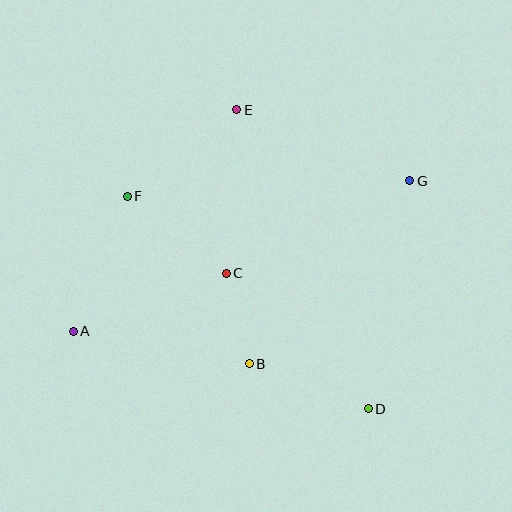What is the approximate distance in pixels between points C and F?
The distance between C and F is approximately 125 pixels.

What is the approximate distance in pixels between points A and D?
The distance between A and D is approximately 305 pixels.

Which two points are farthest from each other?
Points A and G are farthest from each other.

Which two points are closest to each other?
Points B and C are closest to each other.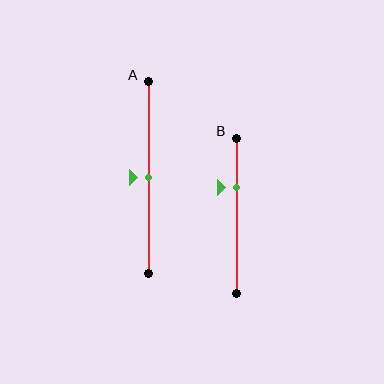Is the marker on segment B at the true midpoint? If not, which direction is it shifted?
No, the marker on segment B is shifted upward by about 18% of the segment length.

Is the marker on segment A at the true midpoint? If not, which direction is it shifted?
Yes, the marker on segment A is at the true midpoint.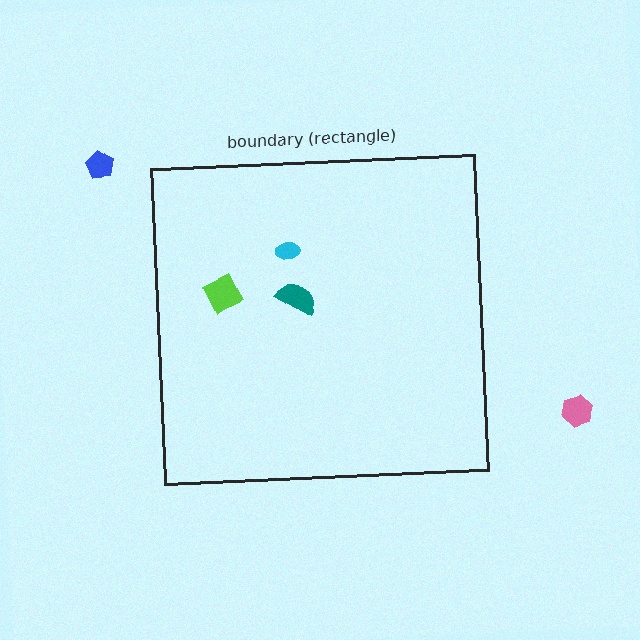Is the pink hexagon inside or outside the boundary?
Outside.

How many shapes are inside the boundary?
3 inside, 2 outside.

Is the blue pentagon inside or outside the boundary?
Outside.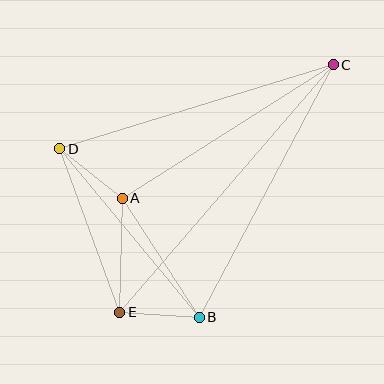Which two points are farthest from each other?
Points C and E are farthest from each other.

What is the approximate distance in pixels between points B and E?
The distance between B and E is approximately 80 pixels.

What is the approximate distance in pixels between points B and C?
The distance between B and C is approximately 286 pixels.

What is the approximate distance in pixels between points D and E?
The distance between D and E is approximately 174 pixels.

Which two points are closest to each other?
Points A and D are closest to each other.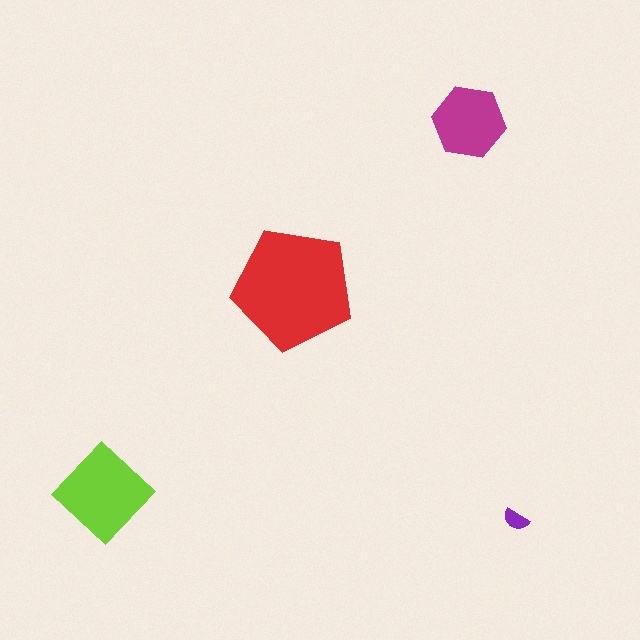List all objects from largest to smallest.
The red pentagon, the lime diamond, the magenta hexagon, the purple semicircle.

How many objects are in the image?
There are 4 objects in the image.